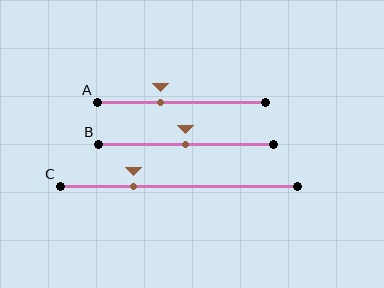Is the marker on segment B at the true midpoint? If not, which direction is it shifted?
Yes, the marker on segment B is at the true midpoint.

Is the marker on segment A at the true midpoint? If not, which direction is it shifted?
No, the marker on segment A is shifted to the left by about 13% of the segment length.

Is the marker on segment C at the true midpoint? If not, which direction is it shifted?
No, the marker on segment C is shifted to the left by about 19% of the segment length.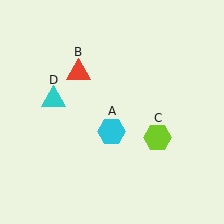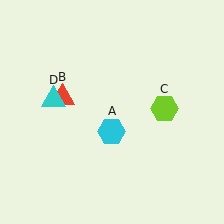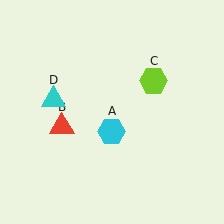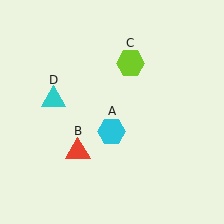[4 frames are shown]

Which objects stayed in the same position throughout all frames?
Cyan hexagon (object A) and cyan triangle (object D) remained stationary.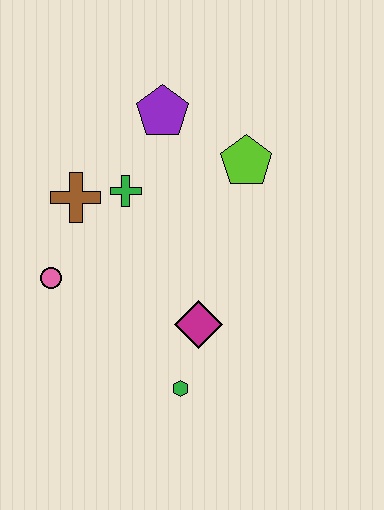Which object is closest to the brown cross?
The green cross is closest to the brown cross.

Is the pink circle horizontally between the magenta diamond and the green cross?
No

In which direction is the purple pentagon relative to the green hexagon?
The purple pentagon is above the green hexagon.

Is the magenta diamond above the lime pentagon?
No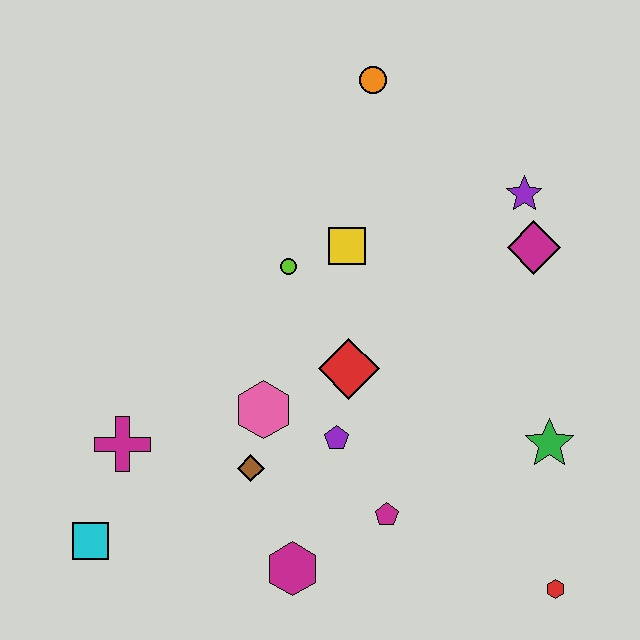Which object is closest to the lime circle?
The yellow square is closest to the lime circle.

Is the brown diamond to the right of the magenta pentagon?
No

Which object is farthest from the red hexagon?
The orange circle is farthest from the red hexagon.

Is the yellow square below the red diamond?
No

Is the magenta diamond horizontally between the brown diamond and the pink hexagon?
No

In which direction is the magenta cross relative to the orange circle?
The magenta cross is below the orange circle.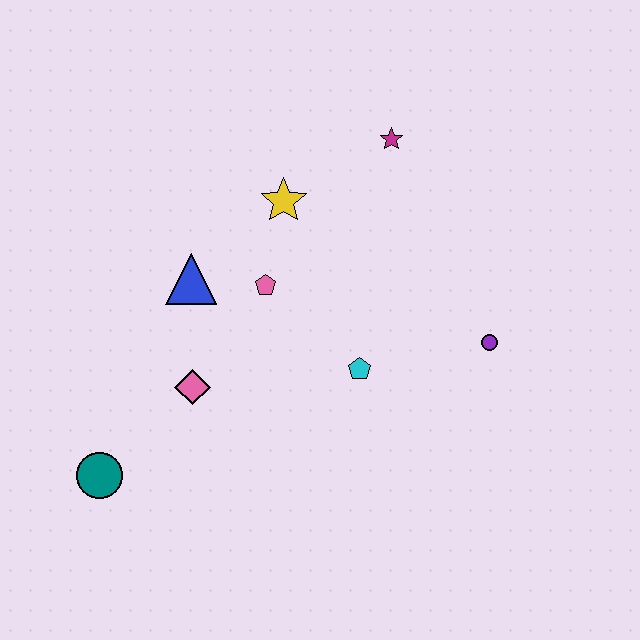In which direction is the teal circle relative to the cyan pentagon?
The teal circle is to the left of the cyan pentagon.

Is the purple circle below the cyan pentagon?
No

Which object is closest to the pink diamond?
The blue triangle is closest to the pink diamond.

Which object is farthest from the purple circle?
The teal circle is farthest from the purple circle.